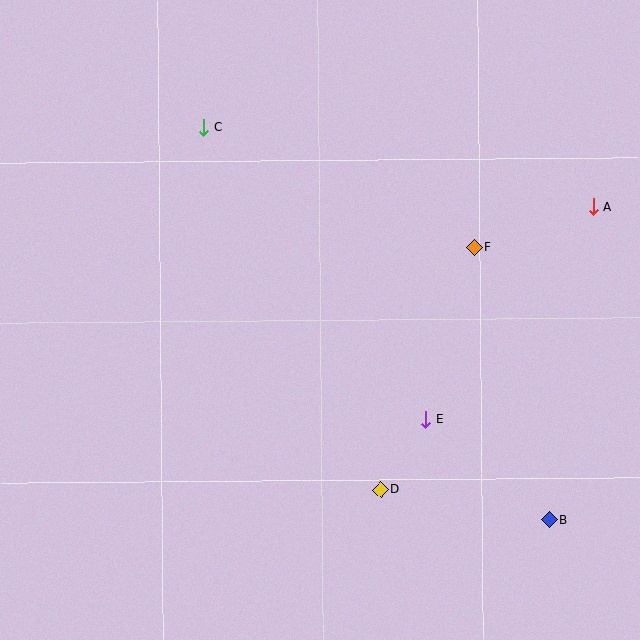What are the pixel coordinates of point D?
Point D is at (381, 490).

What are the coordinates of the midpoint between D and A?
The midpoint between D and A is at (487, 348).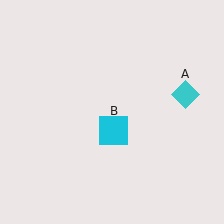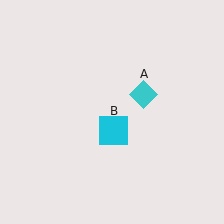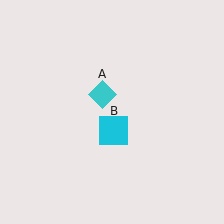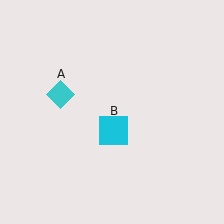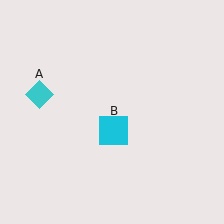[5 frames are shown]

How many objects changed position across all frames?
1 object changed position: cyan diamond (object A).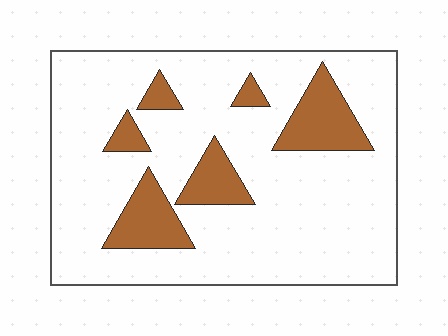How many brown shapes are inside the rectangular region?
6.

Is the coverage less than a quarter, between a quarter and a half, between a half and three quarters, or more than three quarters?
Less than a quarter.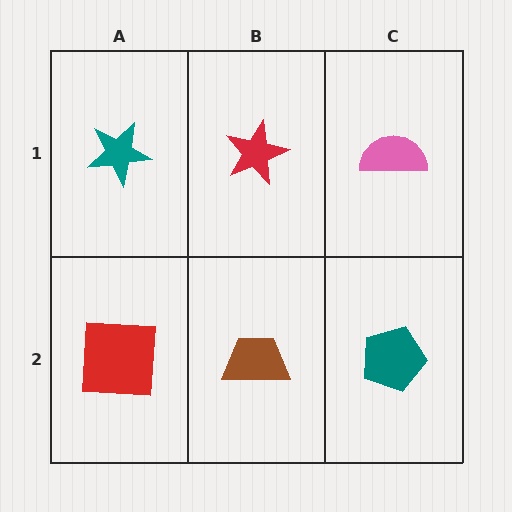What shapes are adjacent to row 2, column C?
A pink semicircle (row 1, column C), a brown trapezoid (row 2, column B).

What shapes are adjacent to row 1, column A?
A red square (row 2, column A), a red star (row 1, column B).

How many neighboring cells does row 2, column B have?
3.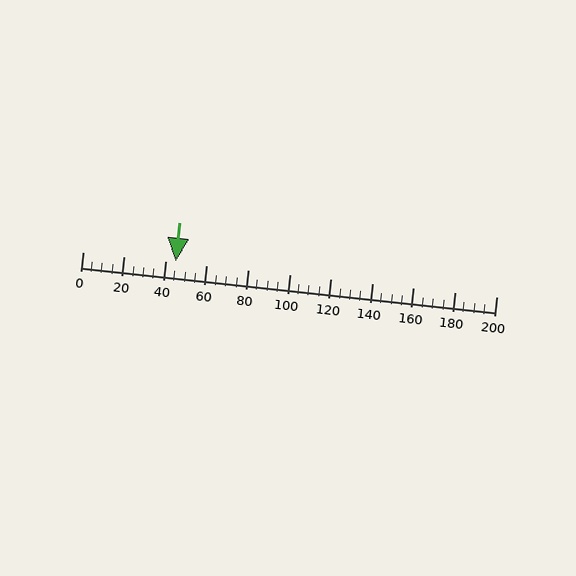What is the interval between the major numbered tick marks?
The major tick marks are spaced 20 units apart.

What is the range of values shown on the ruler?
The ruler shows values from 0 to 200.